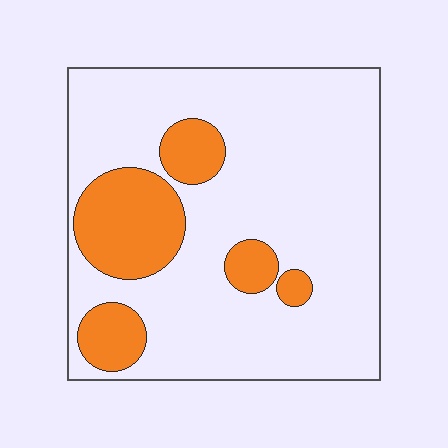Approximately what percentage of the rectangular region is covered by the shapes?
Approximately 20%.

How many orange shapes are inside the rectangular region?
5.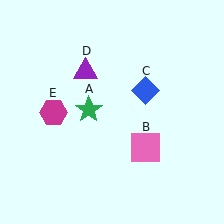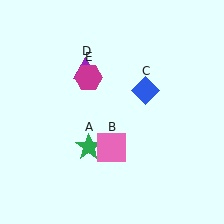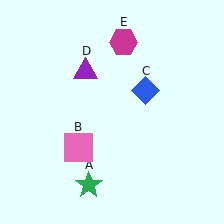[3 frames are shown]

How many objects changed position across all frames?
3 objects changed position: green star (object A), pink square (object B), magenta hexagon (object E).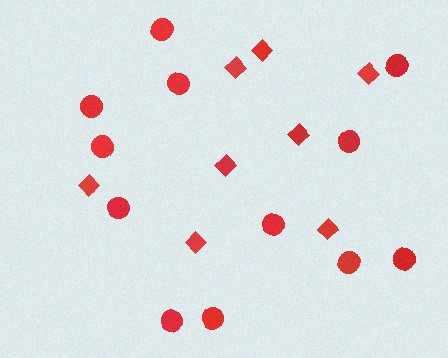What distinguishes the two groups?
There are 2 groups: one group of circles (12) and one group of diamonds (8).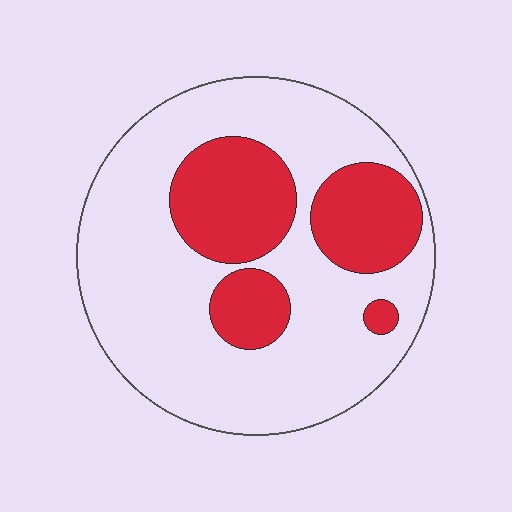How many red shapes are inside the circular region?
4.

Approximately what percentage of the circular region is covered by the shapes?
Approximately 30%.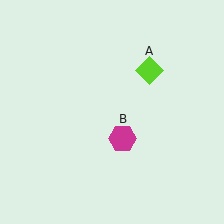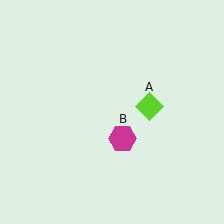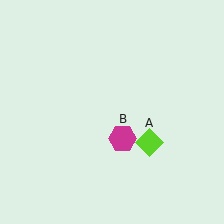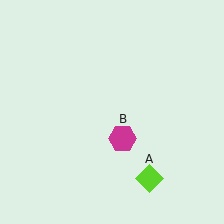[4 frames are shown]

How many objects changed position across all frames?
1 object changed position: lime diamond (object A).